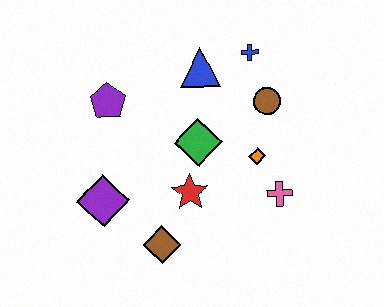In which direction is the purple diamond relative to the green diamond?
The purple diamond is to the left of the green diamond.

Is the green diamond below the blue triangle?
Yes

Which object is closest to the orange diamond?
The pink cross is closest to the orange diamond.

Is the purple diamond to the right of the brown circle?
No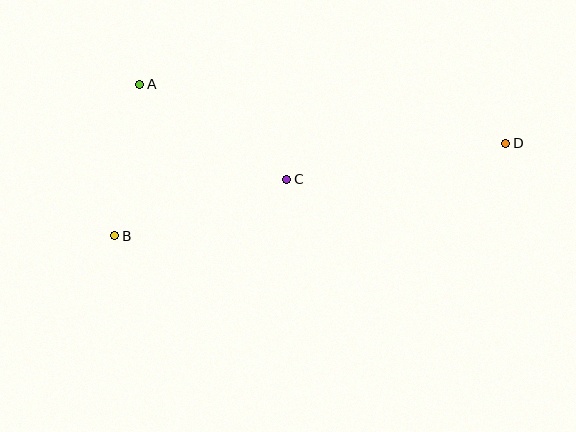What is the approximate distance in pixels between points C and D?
The distance between C and D is approximately 222 pixels.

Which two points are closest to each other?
Points A and B are closest to each other.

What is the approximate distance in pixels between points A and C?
The distance between A and C is approximately 175 pixels.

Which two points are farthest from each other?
Points B and D are farthest from each other.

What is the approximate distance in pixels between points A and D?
The distance between A and D is approximately 371 pixels.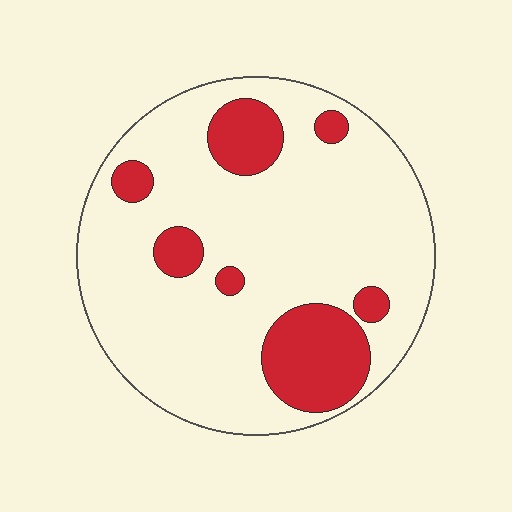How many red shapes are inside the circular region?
7.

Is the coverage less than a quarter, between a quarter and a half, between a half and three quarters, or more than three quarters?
Less than a quarter.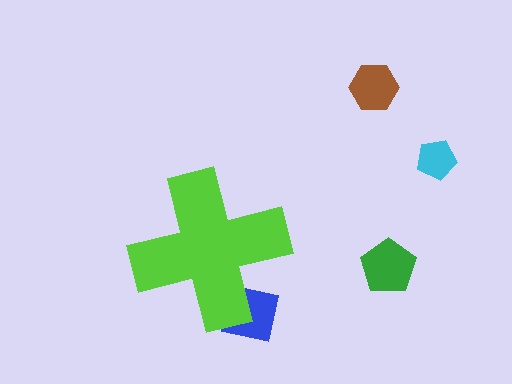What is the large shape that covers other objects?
A lime cross.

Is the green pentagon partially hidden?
No, the green pentagon is fully visible.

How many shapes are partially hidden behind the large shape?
1 shape is partially hidden.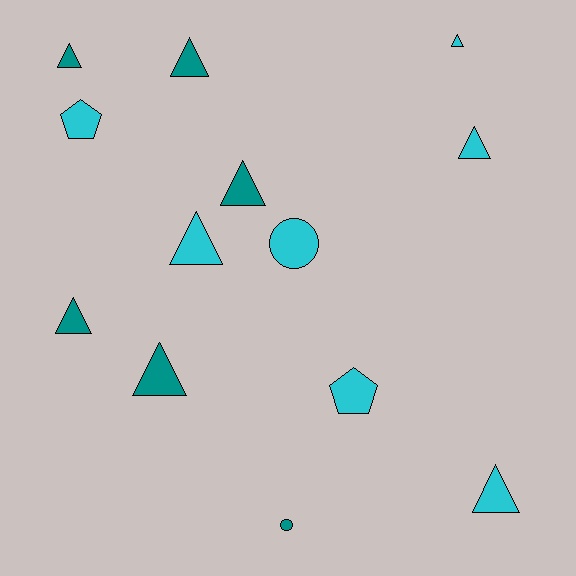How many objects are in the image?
There are 13 objects.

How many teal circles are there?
There is 1 teal circle.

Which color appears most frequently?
Cyan, with 7 objects.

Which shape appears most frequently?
Triangle, with 9 objects.